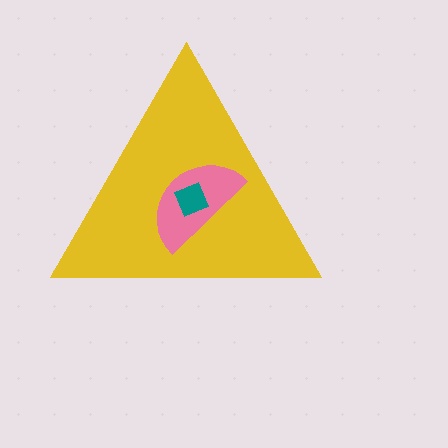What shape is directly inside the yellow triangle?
The pink semicircle.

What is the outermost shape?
The yellow triangle.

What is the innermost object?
The teal square.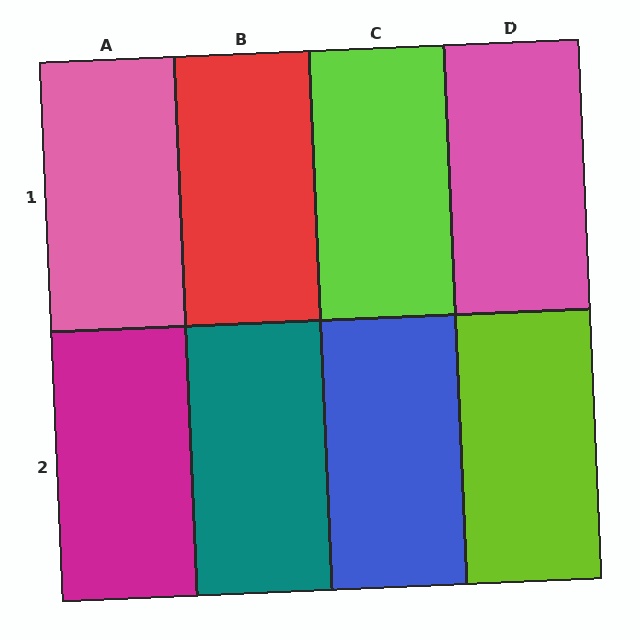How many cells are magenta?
1 cell is magenta.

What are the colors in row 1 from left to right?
Pink, red, lime, pink.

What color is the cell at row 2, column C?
Blue.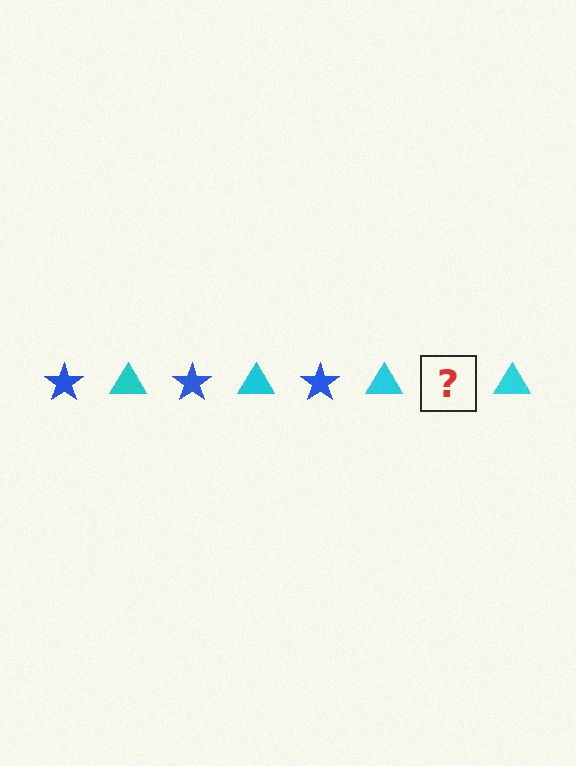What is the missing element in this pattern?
The missing element is a blue star.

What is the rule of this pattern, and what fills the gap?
The rule is that the pattern alternates between blue star and cyan triangle. The gap should be filled with a blue star.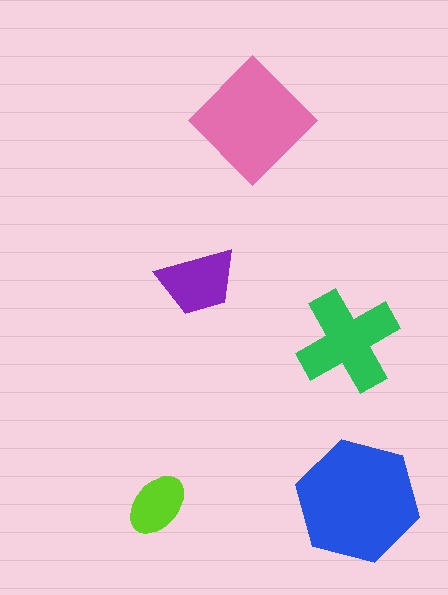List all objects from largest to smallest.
The blue hexagon, the pink diamond, the green cross, the purple trapezoid, the lime ellipse.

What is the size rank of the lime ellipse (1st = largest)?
5th.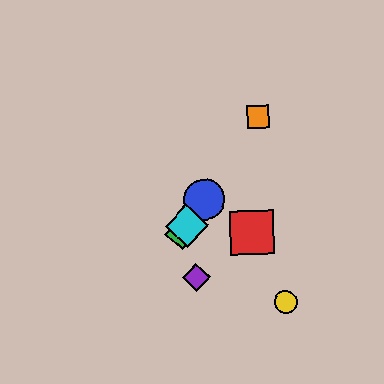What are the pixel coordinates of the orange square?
The orange square is at (258, 117).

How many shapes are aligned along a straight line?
4 shapes (the blue circle, the green diamond, the orange square, the cyan diamond) are aligned along a straight line.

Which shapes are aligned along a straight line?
The blue circle, the green diamond, the orange square, the cyan diamond are aligned along a straight line.